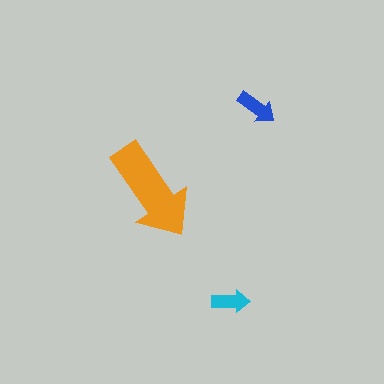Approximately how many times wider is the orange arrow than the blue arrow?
About 2.5 times wider.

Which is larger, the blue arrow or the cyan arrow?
The blue one.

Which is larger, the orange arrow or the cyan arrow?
The orange one.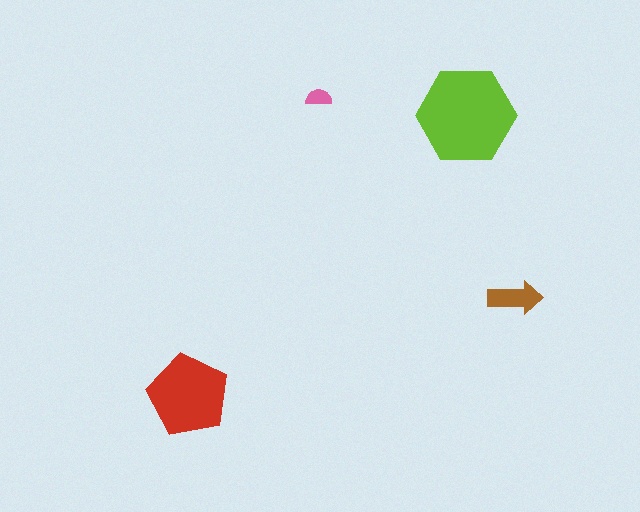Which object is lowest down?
The red pentagon is bottommost.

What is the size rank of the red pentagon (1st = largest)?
2nd.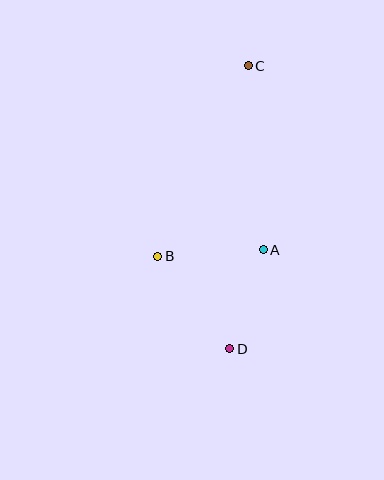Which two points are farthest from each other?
Points C and D are farthest from each other.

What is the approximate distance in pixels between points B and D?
The distance between B and D is approximately 117 pixels.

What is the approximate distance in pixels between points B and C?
The distance between B and C is approximately 211 pixels.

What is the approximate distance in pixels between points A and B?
The distance between A and B is approximately 106 pixels.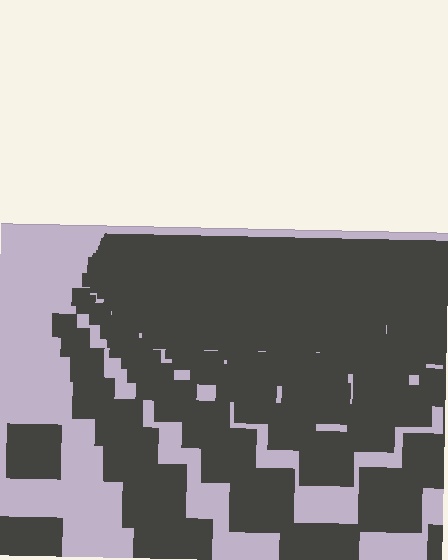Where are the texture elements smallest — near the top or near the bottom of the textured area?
Near the top.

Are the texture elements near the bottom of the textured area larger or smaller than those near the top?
Larger. Near the bottom, elements are closer to the viewer and appear at a bigger on-screen size.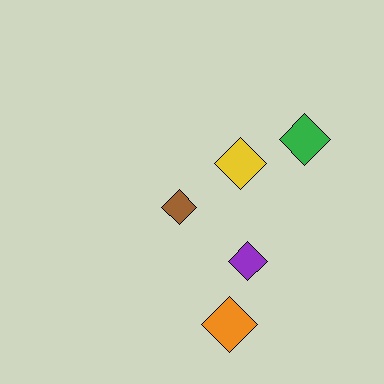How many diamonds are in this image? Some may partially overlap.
There are 5 diamonds.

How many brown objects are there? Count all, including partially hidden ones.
There is 1 brown object.